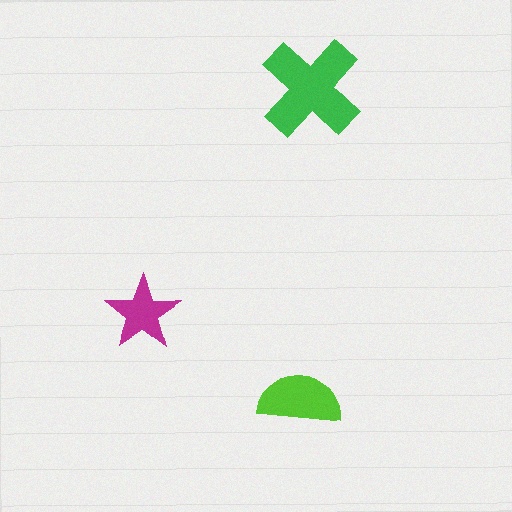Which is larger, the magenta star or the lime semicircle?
The lime semicircle.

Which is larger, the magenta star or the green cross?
The green cross.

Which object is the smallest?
The magenta star.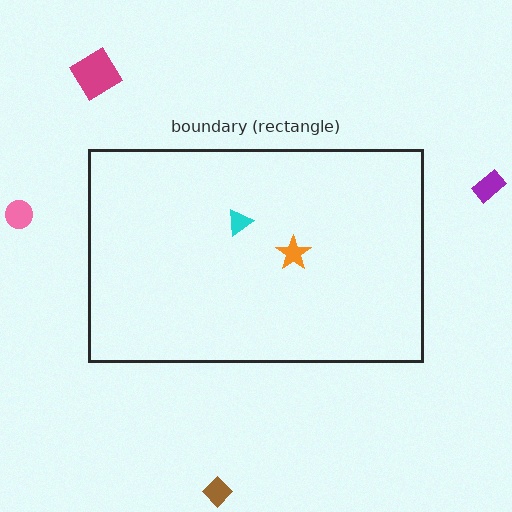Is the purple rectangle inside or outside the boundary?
Outside.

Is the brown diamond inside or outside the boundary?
Outside.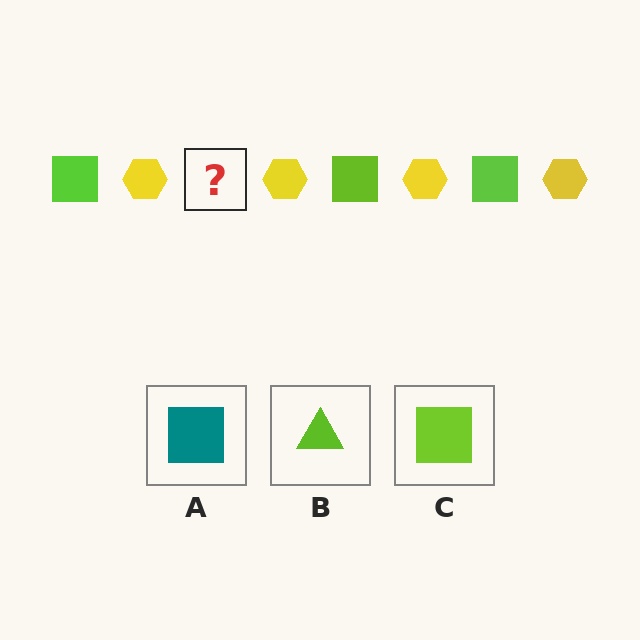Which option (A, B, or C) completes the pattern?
C.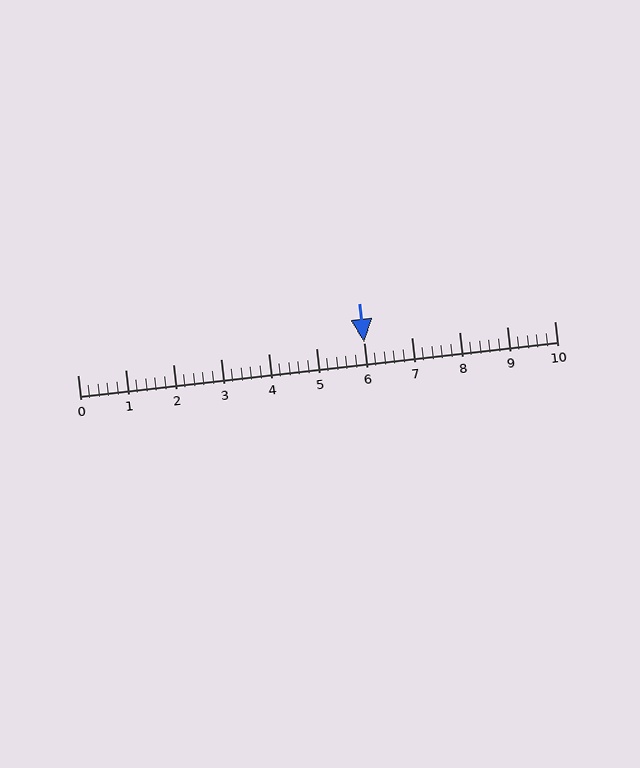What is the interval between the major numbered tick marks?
The major tick marks are spaced 1 units apart.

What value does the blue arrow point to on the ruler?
The blue arrow points to approximately 6.0.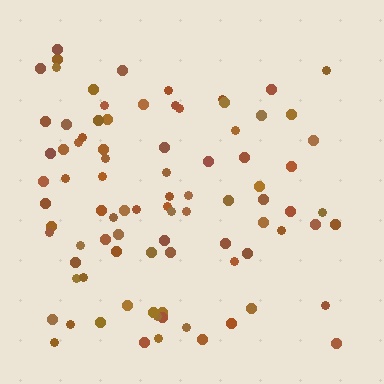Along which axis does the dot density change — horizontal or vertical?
Horizontal.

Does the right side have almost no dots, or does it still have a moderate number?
Still a moderate number, just noticeably fewer than the left.